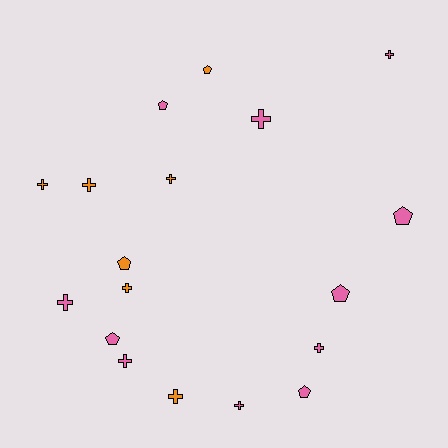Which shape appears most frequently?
Cross, with 11 objects.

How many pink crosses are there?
There are 6 pink crosses.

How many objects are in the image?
There are 18 objects.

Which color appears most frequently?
Pink, with 11 objects.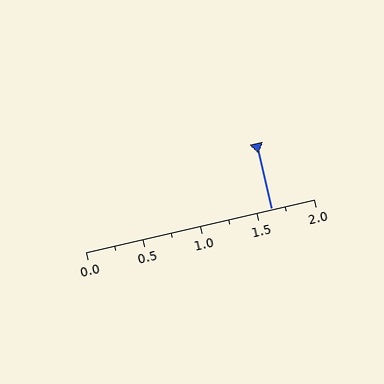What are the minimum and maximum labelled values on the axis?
The axis runs from 0.0 to 2.0.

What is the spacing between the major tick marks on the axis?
The major ticks are spaced 0.5 apart.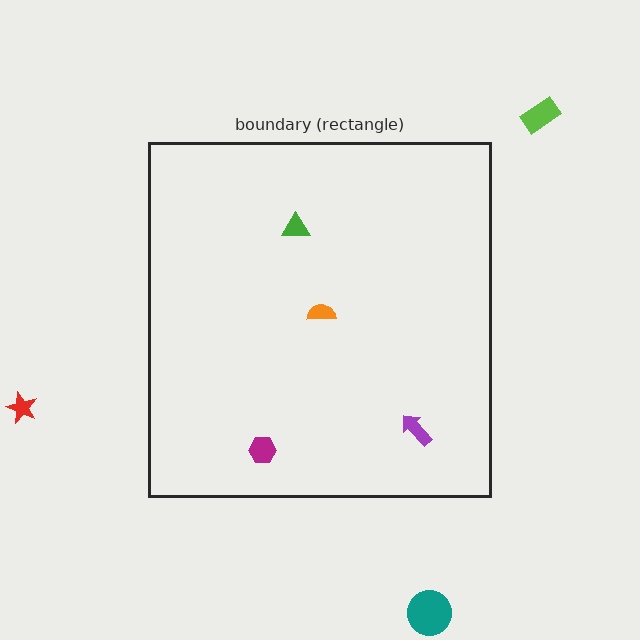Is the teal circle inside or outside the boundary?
Outside.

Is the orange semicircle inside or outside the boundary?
Inside.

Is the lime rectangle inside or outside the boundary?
Outside.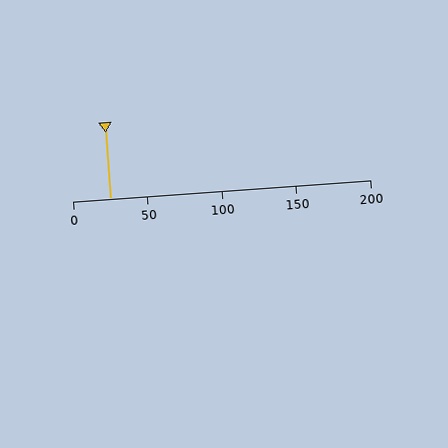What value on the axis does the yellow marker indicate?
The marker indicates approximately 25.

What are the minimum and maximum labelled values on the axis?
The axis runs from 0 to 200.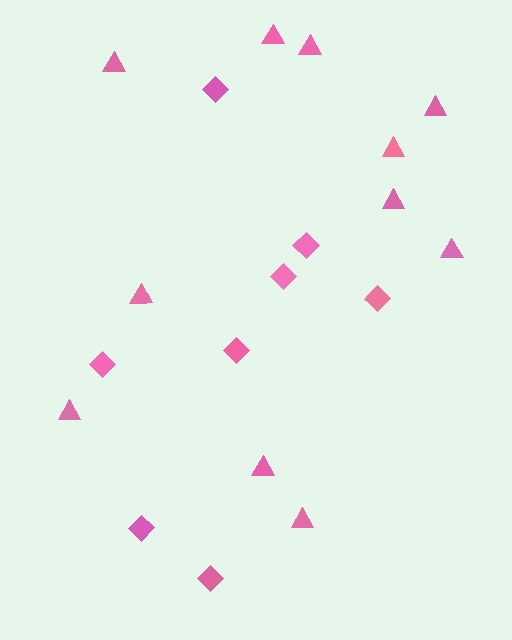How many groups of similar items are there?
There are 2 groups: one group of triangles (11) and one group of diamonds (8).